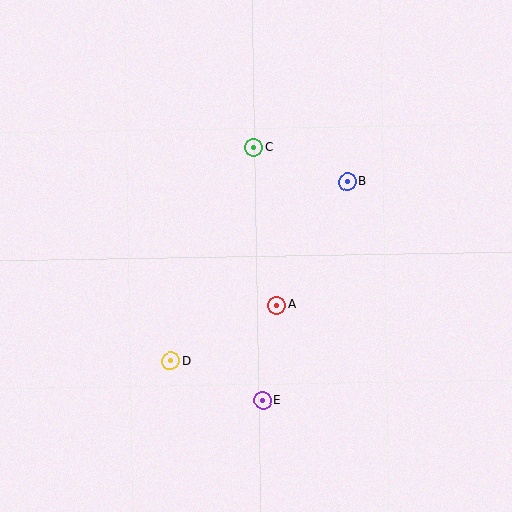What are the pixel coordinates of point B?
Point B is at (347, 182).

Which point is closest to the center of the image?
Point A at (277, 305) is closest to the center.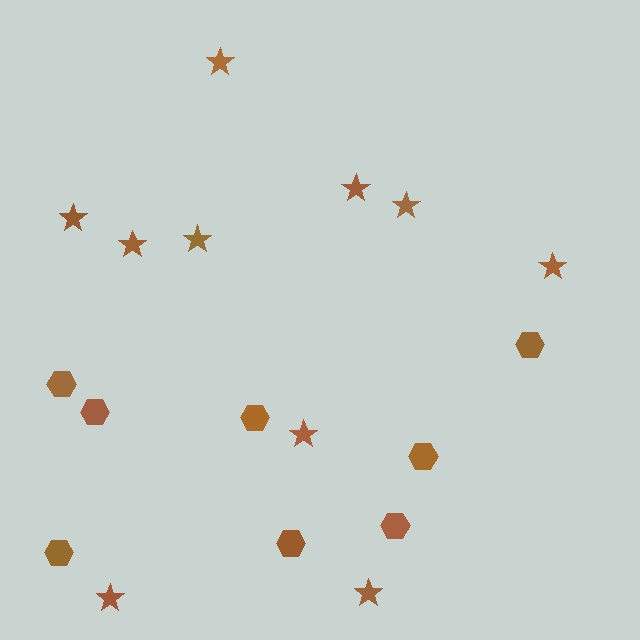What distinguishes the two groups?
There are 2 groups: one group of stars (10) and one group of hexagons (8).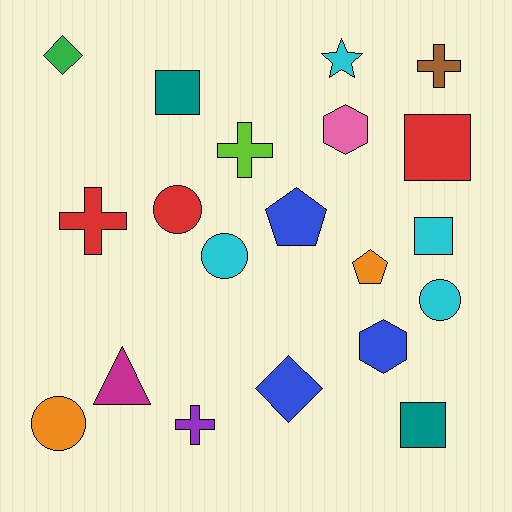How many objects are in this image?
There are 20 objects.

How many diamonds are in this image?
There are 2 diamonds.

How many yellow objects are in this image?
There are no yellow objects.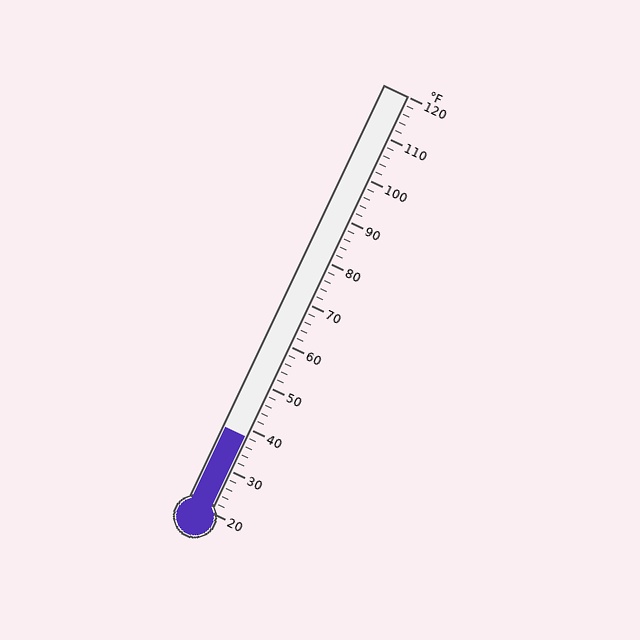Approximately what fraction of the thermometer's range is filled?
The thermometer is filled to approximately 20% of its range.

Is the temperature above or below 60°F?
The temperature is below 60°F.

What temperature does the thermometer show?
The thermometer shows approximately 38°F.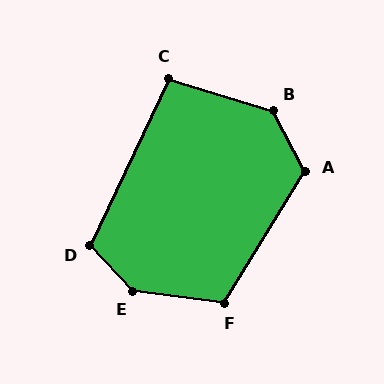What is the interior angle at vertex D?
Approximately 111 degrees (obtuse).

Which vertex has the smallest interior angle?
C, at approximately 99 degrees.